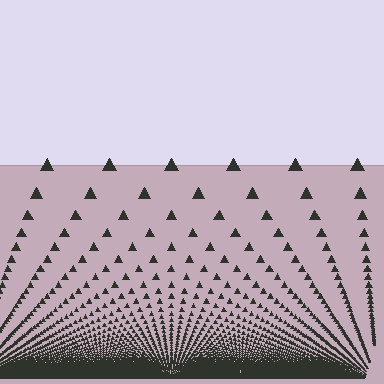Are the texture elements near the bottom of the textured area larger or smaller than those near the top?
Smaller. The gradient is inverted — elements near the bottom are smaller and denser.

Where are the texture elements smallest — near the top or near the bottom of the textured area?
Near the bottom.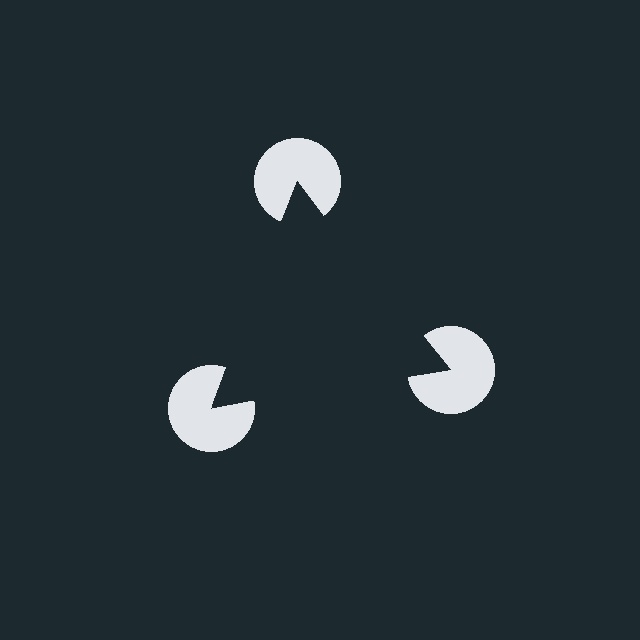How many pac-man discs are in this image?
There are 3 — one at each vertex of the illusory triangle.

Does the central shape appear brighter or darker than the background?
It typically appears slightly darker than the background, even though no actual brightness change is drawn.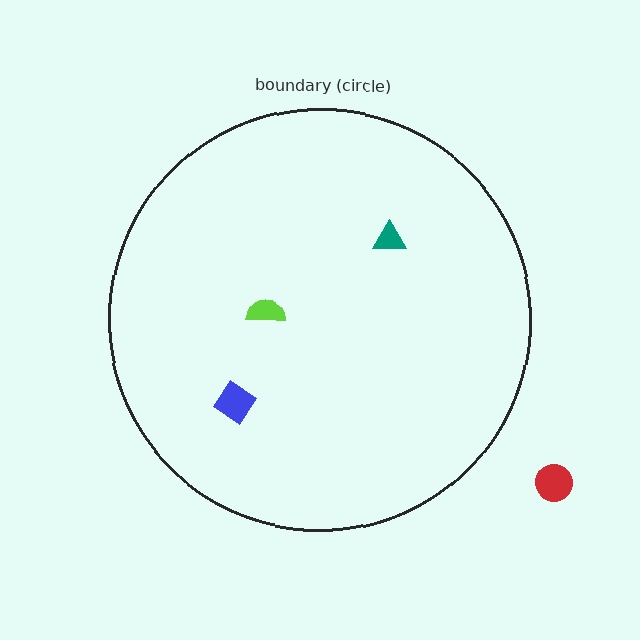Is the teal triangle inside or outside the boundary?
Inside.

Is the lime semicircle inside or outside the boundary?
Inside.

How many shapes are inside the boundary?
3 inside, 1 outside.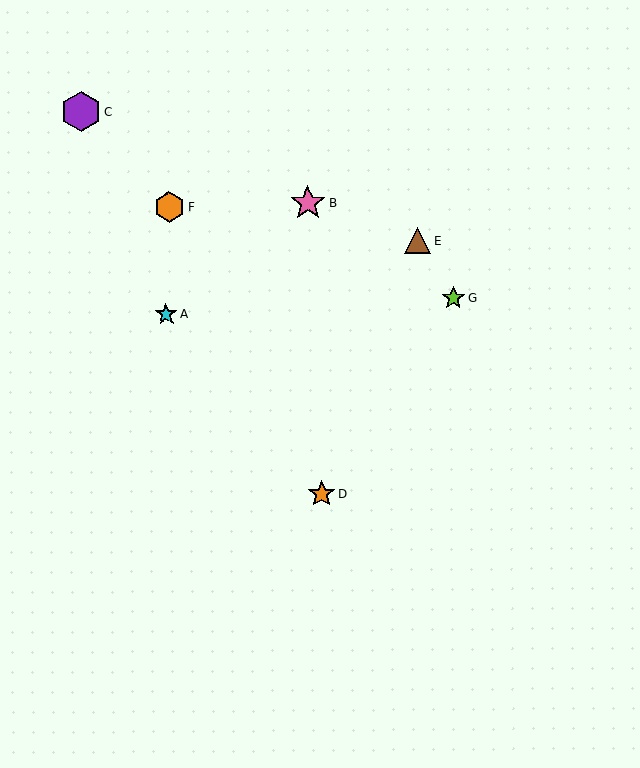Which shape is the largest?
The purple hexagon (labeled C) is the largest.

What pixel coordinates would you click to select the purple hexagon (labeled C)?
Click at (81, 112) to select the purple hexagon C.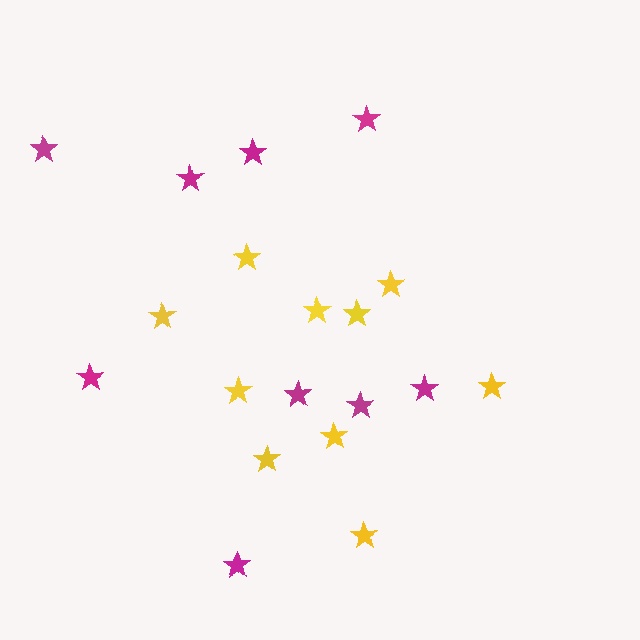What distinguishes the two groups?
There are 2 groups: one group of yellow stars (10) and one group of magenta stars (9).